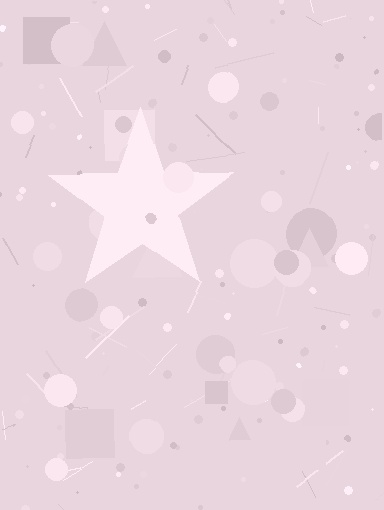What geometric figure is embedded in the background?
A star is embedded in the background.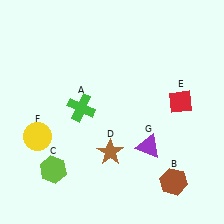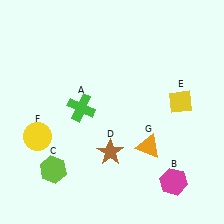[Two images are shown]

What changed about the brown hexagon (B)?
In Image 1, B is brown. In Image 2, it changed to magenta.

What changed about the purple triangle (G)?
In Image 1, G is purple. In Image 2, it changed to orange.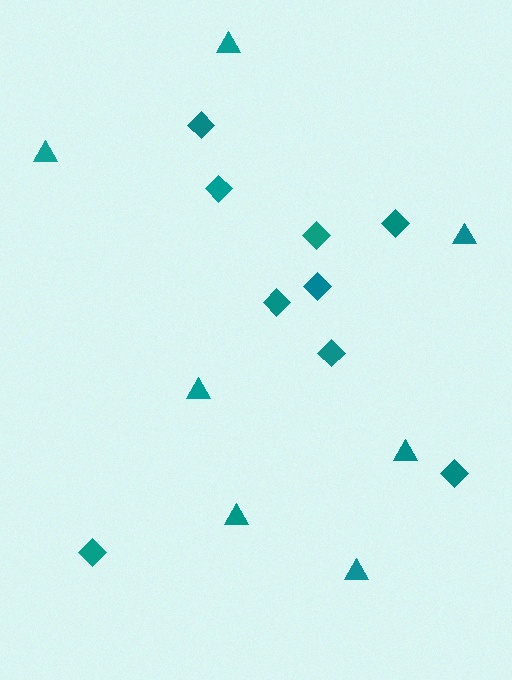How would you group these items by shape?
There are 2 groups: one group of diamonds (9) and one group of triangles (7).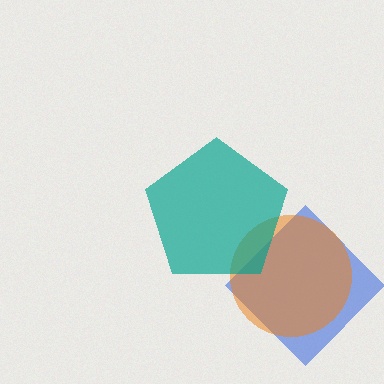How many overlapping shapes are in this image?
There are 3 overlapping shapes in the image.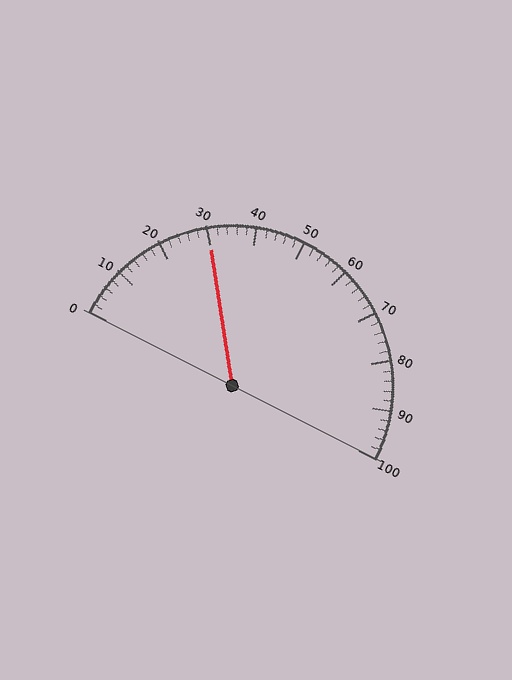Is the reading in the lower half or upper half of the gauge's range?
The reading is in the lower half of the range (0 to 100).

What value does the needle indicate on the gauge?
The needle indicates approximately 30.